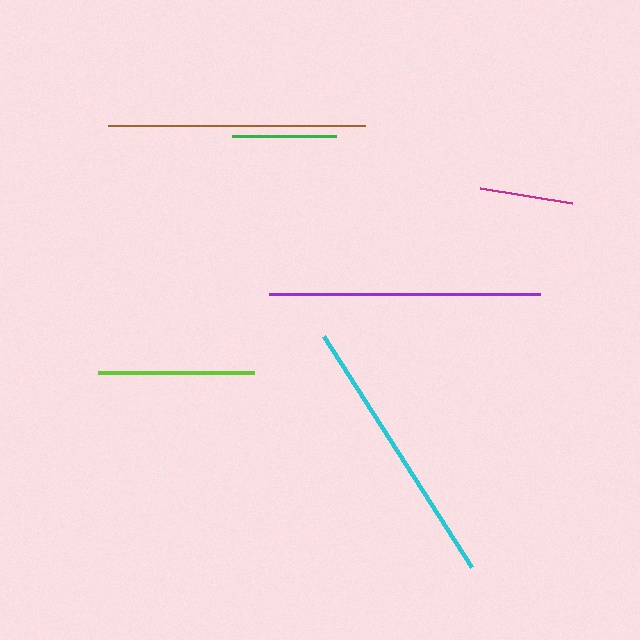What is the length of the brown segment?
The brown segment is approximately 257 pixels long.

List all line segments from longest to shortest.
From longest to shortest: cyan, purple, brown, lime, green, magenta.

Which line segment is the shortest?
The magenta line is the shortest at approximately 93 pixels.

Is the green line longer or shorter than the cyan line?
The cyan line is longer than the green line.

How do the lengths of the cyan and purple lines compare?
The cyan and purple lines are approximately the same length.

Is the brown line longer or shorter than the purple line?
The purple line is longer than the brown line.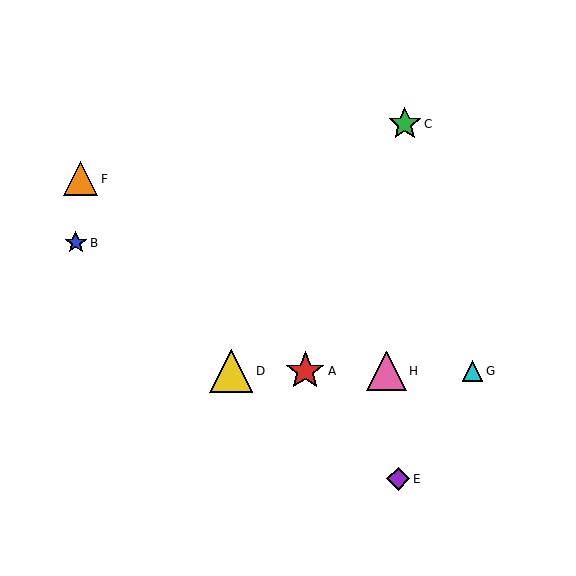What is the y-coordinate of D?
Object D is at y≈371.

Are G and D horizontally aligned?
Yes, both are at y≈371.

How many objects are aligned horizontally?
4 objects (A, D, G, H) are aligned horizontally.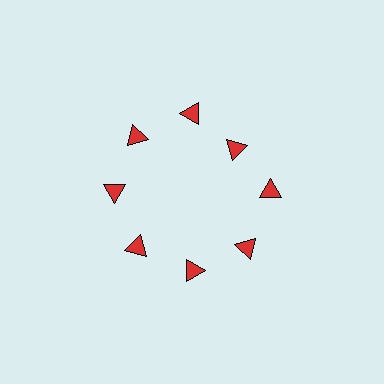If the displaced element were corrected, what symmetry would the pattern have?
It would have 8-fold rotational symmetry — the pattern would map onto itself every 45 degrees.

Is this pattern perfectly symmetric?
No. The 8 red triangles are arranged in a ring, but one element near the 2 o'clock position is pulled inward toward the center, breaking the 8-fold rotational symmetry.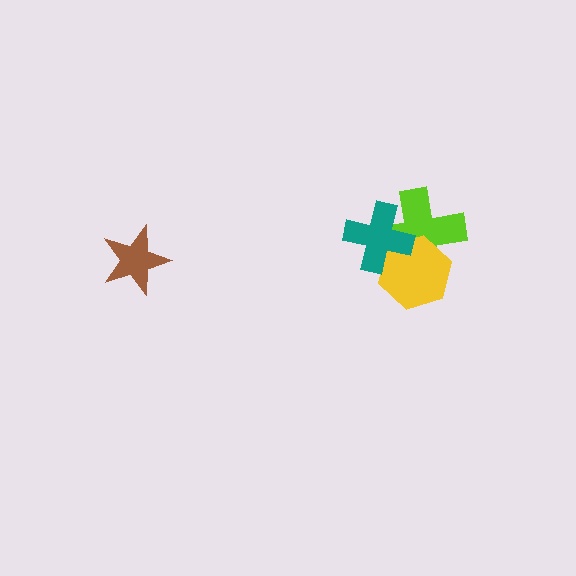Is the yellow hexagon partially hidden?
Yes, it is partially covered by another shape.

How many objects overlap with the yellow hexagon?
2 objects overlap with the yellow hexagon.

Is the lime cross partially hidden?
Yes, it is partially covered by another shape.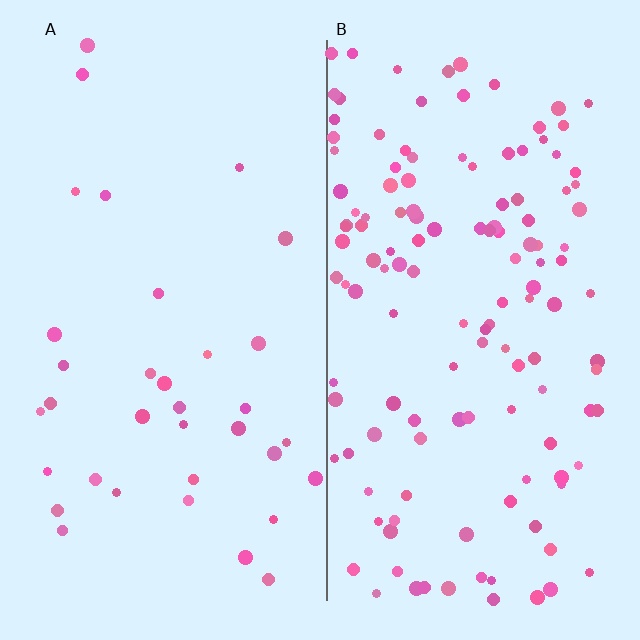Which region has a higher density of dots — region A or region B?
B (the right).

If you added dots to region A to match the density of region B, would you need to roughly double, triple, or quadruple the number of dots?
Approximately quadruple.